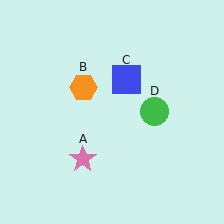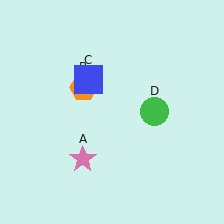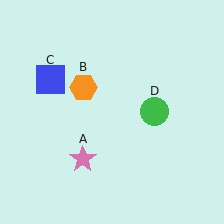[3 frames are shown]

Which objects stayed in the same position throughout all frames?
Pink star (object A) and orange hexagon (object B) and green circle (object D) remained stationary.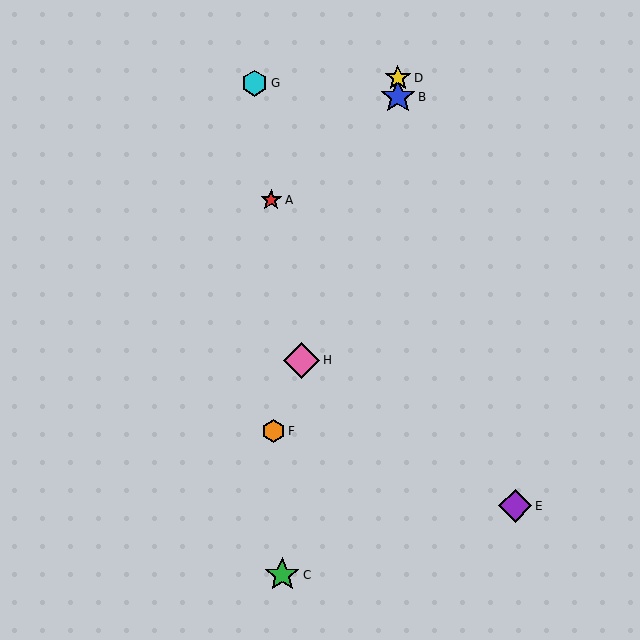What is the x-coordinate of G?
Object G is at x≈255.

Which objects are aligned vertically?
Objects B, D are aligned vertically.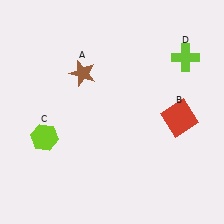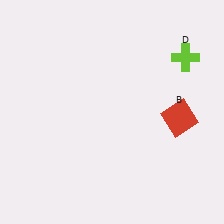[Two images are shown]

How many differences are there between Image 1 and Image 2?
There are 2 differences between the two images.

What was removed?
The brown star (A), the lime hexagon (C) were removed in Image 2.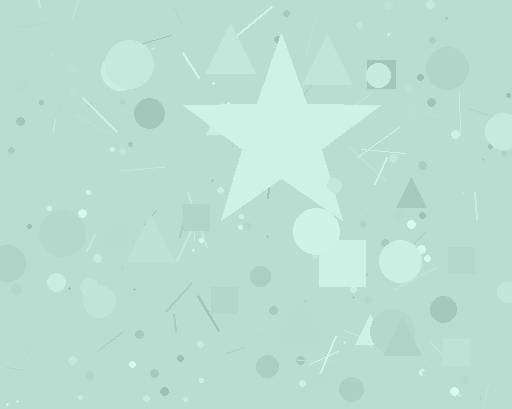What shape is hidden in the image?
A star is hidden in the image.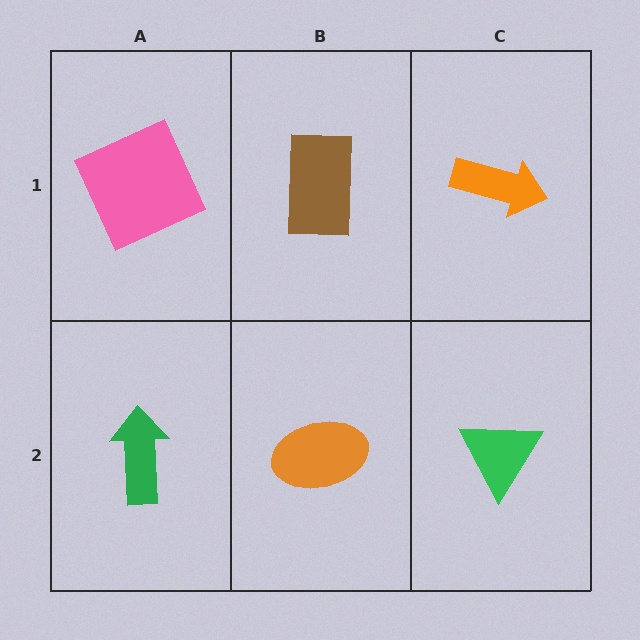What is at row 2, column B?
An orange ellipse.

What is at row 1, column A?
A pink square.